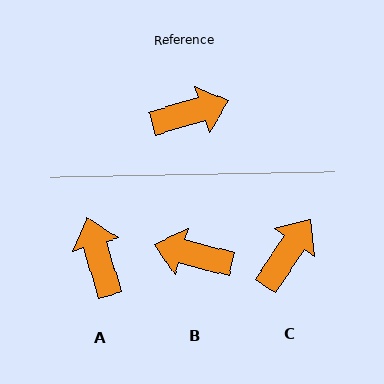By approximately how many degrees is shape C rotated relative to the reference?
Approximately 39 degrees counter-clockwise.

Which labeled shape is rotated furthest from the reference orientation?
B, about 148 degrees away.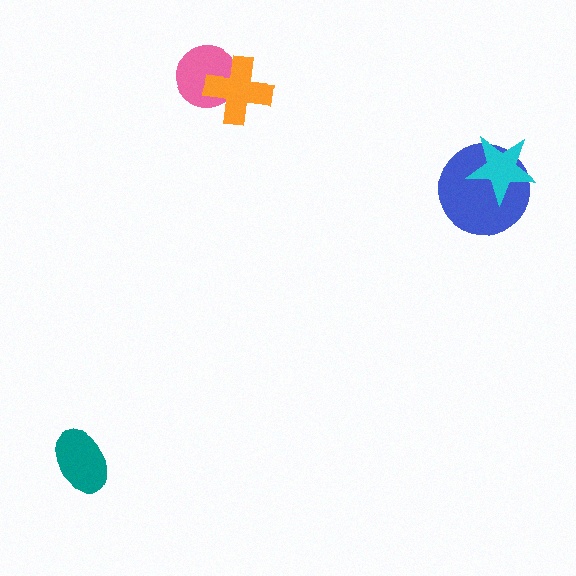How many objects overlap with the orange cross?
1 object overlaps with the orange cross.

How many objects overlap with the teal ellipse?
0 objects overlap with the teal ellipse.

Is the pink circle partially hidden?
Yes, it is partially covered by another shape.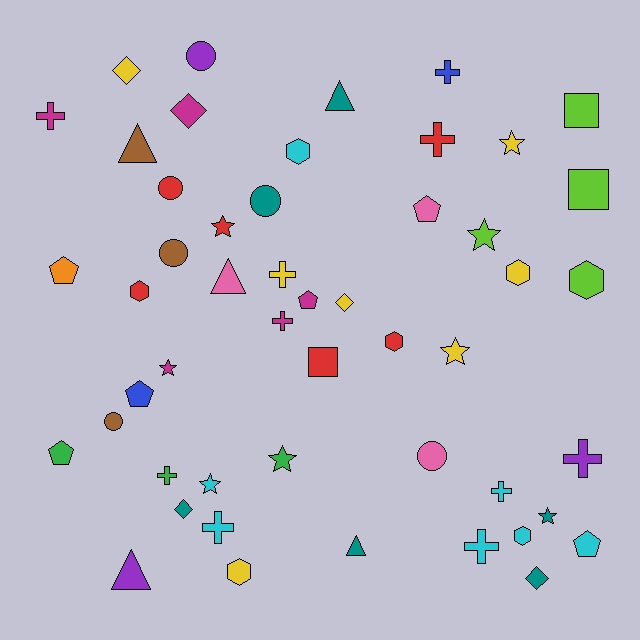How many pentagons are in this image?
There are 6 pentagons.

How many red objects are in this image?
There are 6 red objects.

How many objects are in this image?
There are 50 objects.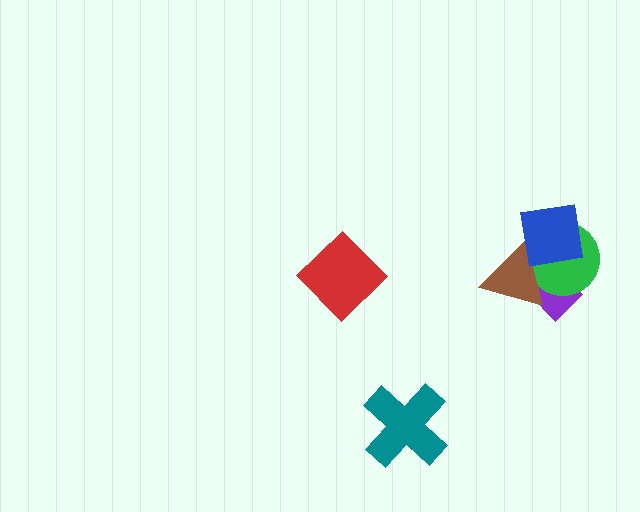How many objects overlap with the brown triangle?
3 objects overlap with the brown triangle.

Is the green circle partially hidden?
Yes, it is partially covered by another shape.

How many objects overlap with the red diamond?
0 objects overlap with the red diamond.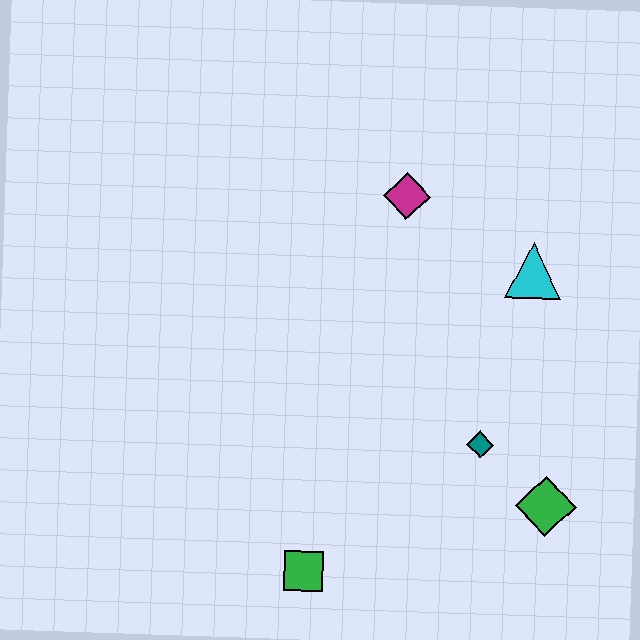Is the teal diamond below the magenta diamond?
Yes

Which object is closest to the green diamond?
The teal diamond is closest to the green diamond.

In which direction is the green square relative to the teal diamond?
The green square is to the left of the teal diamond.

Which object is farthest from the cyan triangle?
The green square is farthest from the cyan triangle.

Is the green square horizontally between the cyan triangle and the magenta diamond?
No